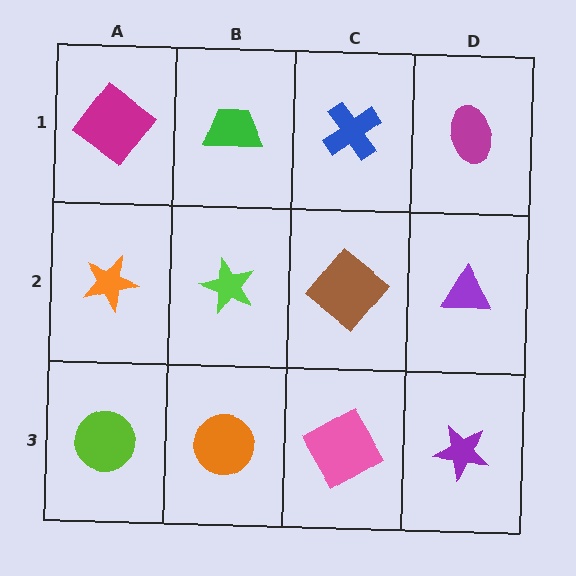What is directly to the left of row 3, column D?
A pink diamond.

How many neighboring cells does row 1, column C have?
3.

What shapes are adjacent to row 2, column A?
A magenta diamond (row 1, column A), a lime circle (row 3, column A), a lime star (row 2, column B).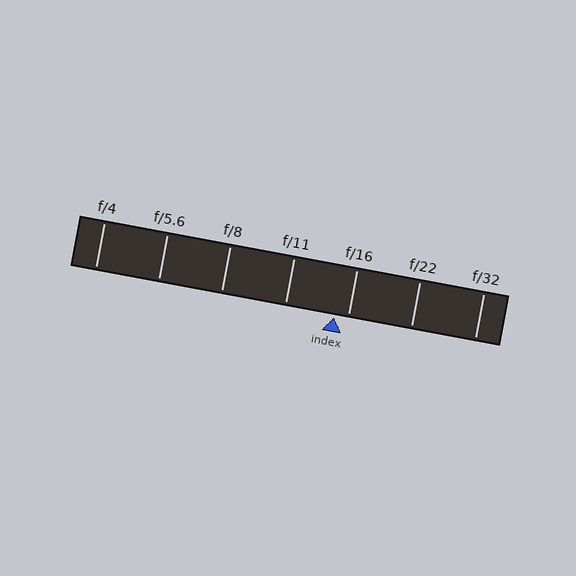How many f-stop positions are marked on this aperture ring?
There are 7 f-stop positions marked.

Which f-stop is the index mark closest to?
The index mark is closest to f/16.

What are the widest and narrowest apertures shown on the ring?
The widest aperture shown is f/4 and the narrowest is f/32.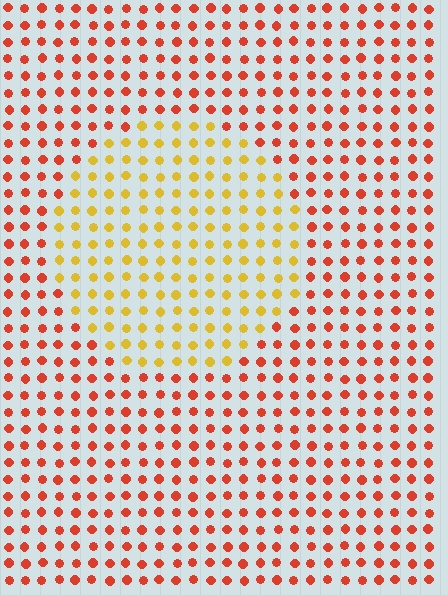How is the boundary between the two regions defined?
The boundary is defined purely by a slight shift in hue (about 43 degrees). Spacing, size, and orientation are identical on both sides.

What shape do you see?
I see a circle.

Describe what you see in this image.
The image is filled with small red elements in a uniform arrangement. A circle-shaped region is visible where the elements are tinted to a slightly different hue, forming a subtle color boundary.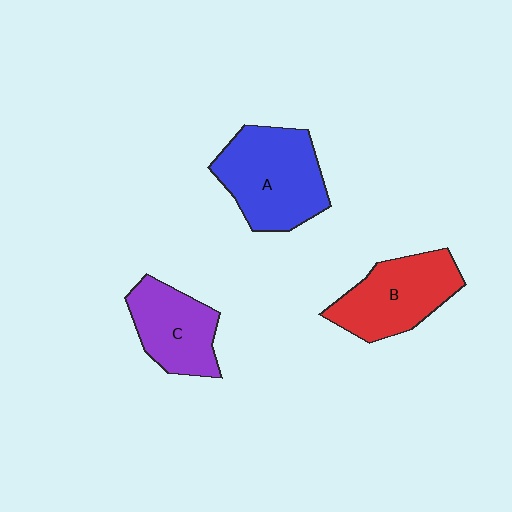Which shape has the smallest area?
Shape C (purple).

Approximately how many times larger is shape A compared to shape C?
Approximately 1.4 times.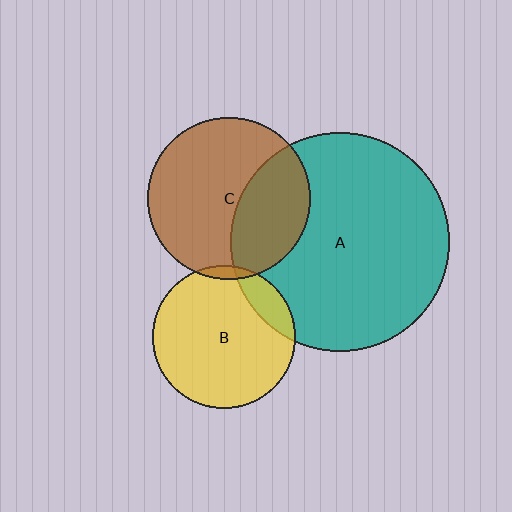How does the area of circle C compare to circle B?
Approximately 1.3 times.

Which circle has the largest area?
Circle A (teal).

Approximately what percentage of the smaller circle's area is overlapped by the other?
Approximately 5%.